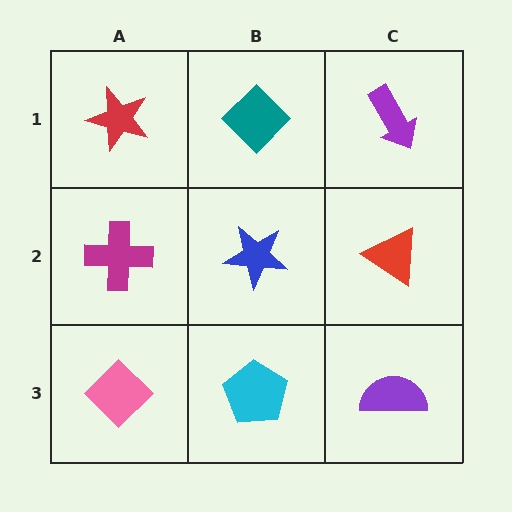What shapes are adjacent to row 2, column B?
A teal diamond (row 1, column B), a cyan pentagon (row 3, column B), a magenta cross (row 2, column A), a red triangle (row 2, column C).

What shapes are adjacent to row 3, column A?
A magenta cross (row 2, column A), a cyan pentagon (row 3, column B).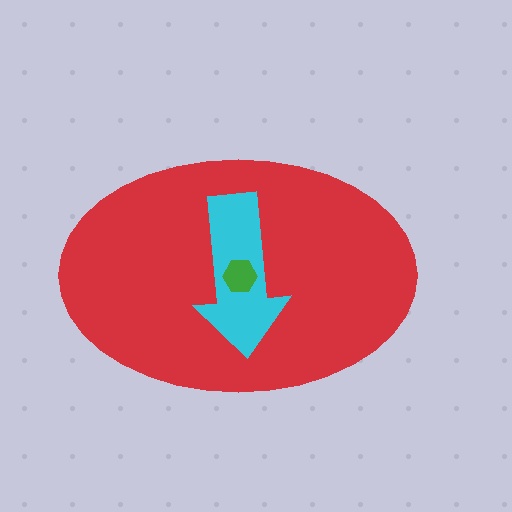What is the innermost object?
The green hexagon.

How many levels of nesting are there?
3.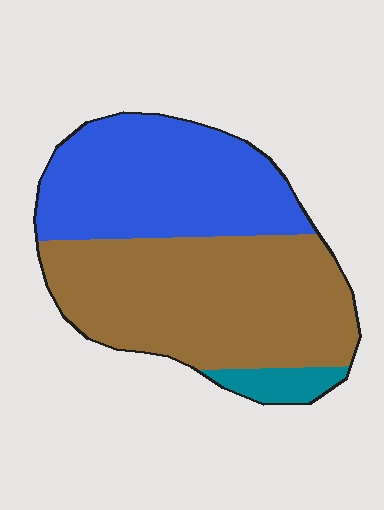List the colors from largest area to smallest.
From largest to smallest: brown, blue, teal.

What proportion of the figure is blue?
Blue covers 41% of the figure.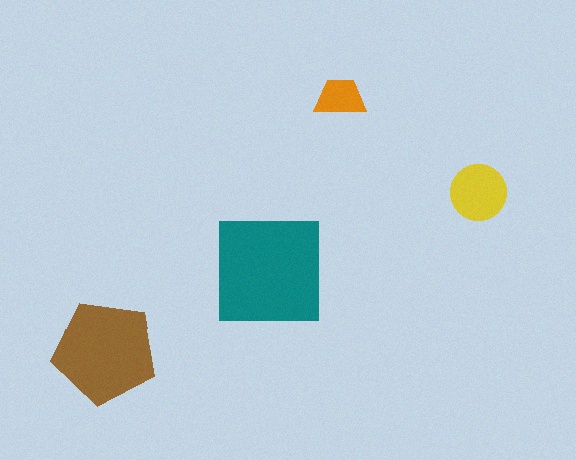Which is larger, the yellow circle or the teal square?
The teal square.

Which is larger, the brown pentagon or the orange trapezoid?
The brown pentagon.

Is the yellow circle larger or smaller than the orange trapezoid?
Larger.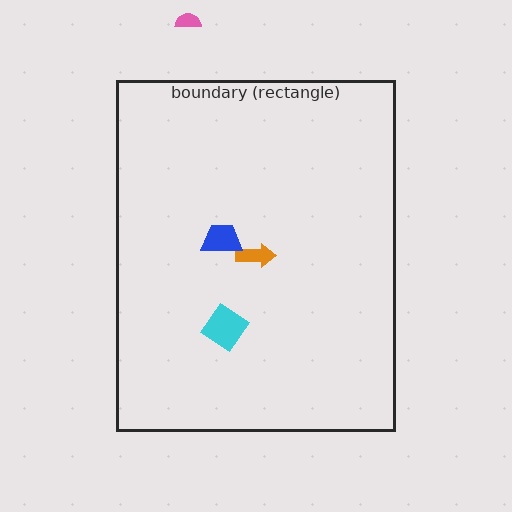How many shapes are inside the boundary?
3 inside, 1 outside.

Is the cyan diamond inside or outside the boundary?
Inside.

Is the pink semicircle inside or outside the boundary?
Outside.